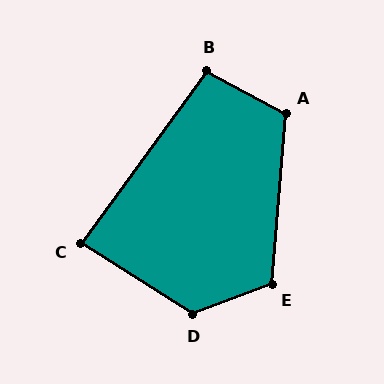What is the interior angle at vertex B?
Approximately 98 degrees (obtuse).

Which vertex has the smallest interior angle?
C, at approximately 86 degrees.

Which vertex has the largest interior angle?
D, at approximately 127 degrees.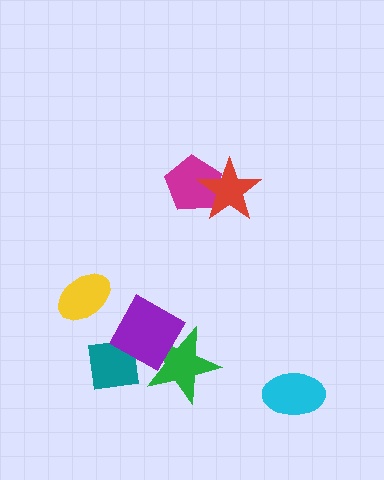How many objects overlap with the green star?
1 object overlaps with the green star.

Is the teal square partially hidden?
Yes, it is partially covered by another shape.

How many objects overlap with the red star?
1 object overlaps with the red star.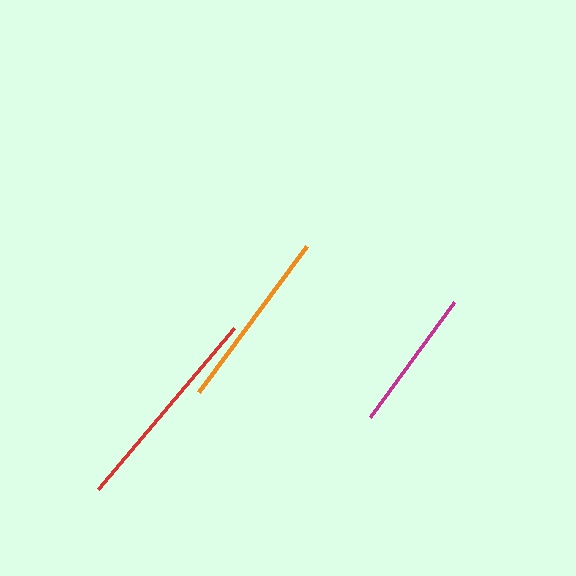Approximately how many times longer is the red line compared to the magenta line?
The red line is approximately 1.5 times the length of the magenta line.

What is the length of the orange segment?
The orange segment is approximately 181 pixels long.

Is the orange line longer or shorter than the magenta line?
The orange line is longer than the magenta line.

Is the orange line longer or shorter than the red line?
The red line is longer than the orange line.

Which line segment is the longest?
The red line is the longest at approximately 211 pixels.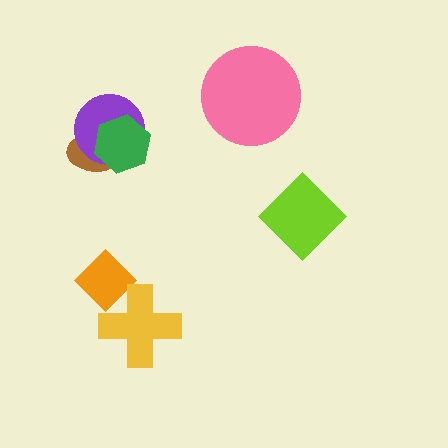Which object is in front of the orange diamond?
The yellow cross is in front of the orange diamond.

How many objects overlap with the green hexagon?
2 objects overlap with the green hexagon.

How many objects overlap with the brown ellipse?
2 objects overlap with the brown ellipse.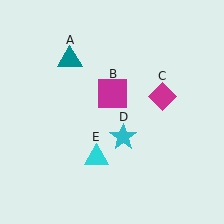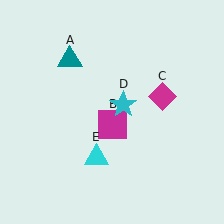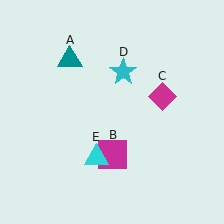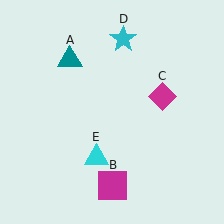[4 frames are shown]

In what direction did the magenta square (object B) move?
The magenta square (object B) moved down.